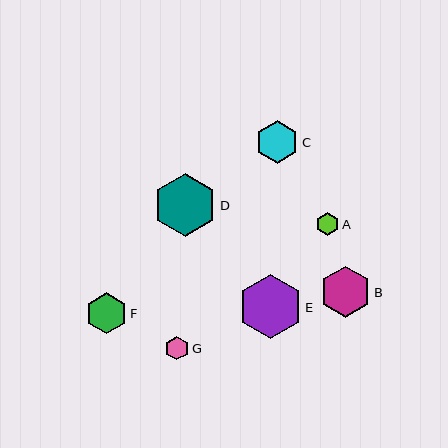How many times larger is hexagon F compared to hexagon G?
Hexagon F is approximately 1.8 times the size of hexagon G.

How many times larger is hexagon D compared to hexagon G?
Hexagon D is approximately 2.7 times the size of hexagon G.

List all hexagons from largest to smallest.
From largest to smallest: E, D, B, C, F, G, A.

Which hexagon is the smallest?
Hexagon A is the smallest with a size of approximately 23 pixels.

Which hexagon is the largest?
Hexagon E is the largest with a size of approximately 64 pixels.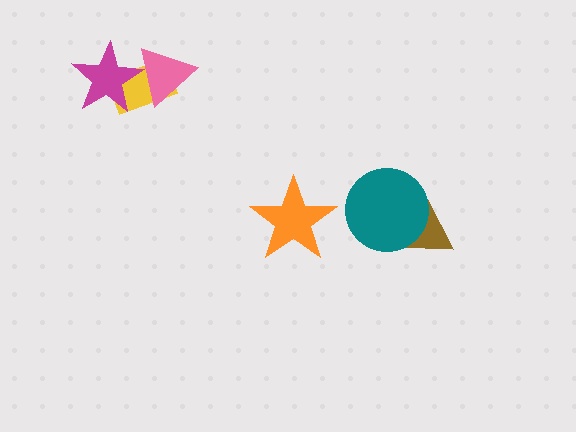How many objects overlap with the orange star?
0 objects overlap with the orange star.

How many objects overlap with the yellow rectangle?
2 objects overlap with the yellow rectangle.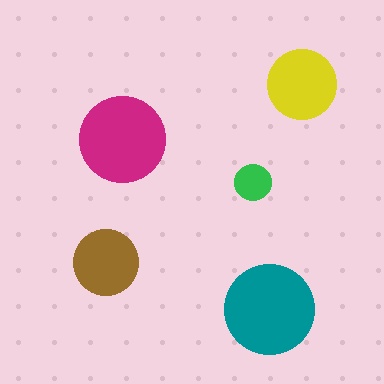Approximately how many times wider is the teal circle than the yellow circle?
About 1.5 times wider.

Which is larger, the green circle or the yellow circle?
The yellow one.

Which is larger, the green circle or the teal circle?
The teal one.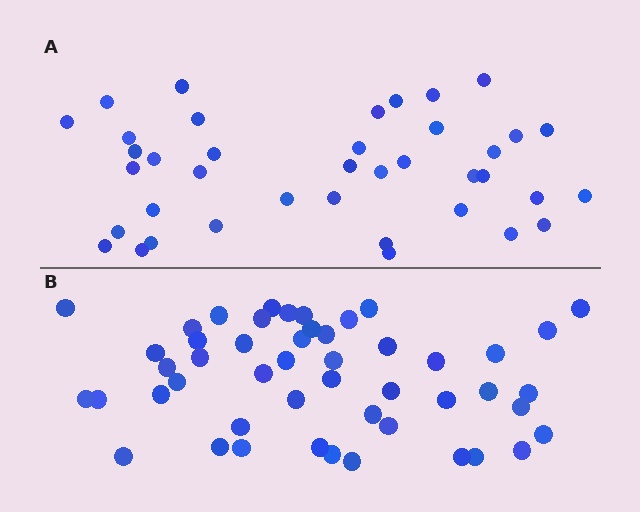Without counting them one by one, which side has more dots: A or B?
Region B (the bottom region) has more dots.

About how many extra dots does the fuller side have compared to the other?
Region B has roughly 10 or so more dots than region A.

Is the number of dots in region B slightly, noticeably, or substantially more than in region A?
Region B has noticeably more, but not dramatically so. The ratio is roughly 1.3 to 1.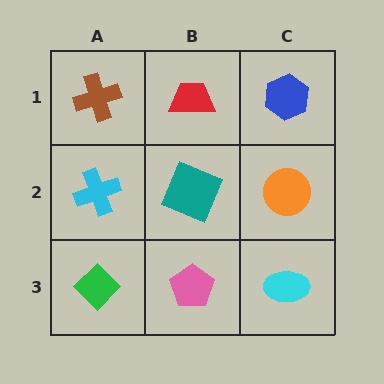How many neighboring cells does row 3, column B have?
3.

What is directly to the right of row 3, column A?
A pink pentagon.